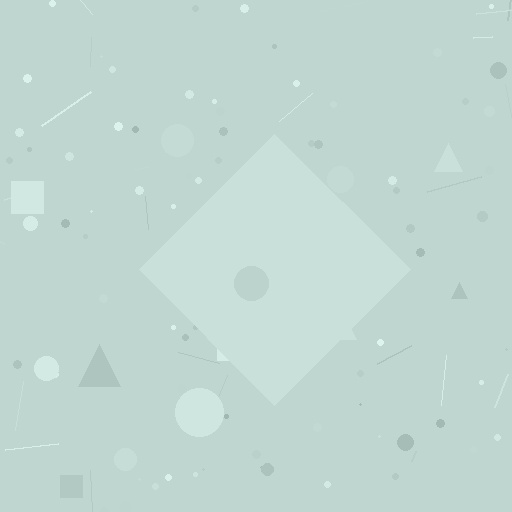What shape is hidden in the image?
A diamond is hidden in the image.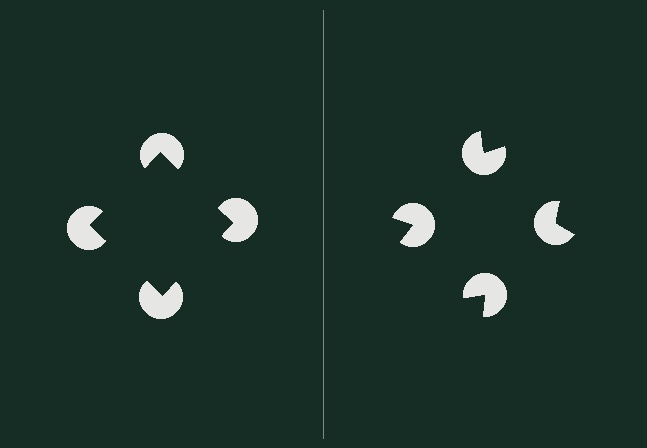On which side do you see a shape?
An illusory square appears on the left side. On the right side the wedge cuts are rotated, so no coherent shape forms.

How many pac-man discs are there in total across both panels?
8 — 4 on each side.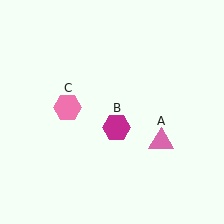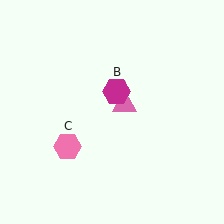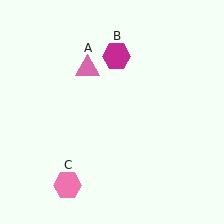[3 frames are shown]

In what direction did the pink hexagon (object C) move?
The pink hexagon (object C) moved down.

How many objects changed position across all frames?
3 objects changed position: pink triangle (object A), magenta hexagon (object B), pink hexagon (object C).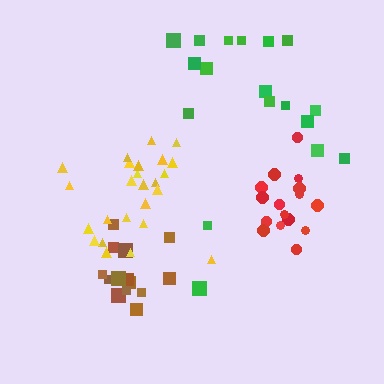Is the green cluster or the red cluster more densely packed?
Red.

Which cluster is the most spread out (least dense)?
Green.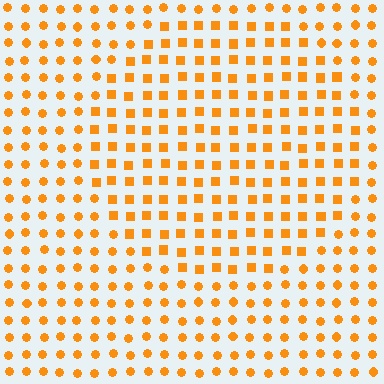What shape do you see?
I see a circle.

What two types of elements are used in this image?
The image uses squares inside the circle region and circles outside it.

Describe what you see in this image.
The image is filled with small orange elements arranged in a uniform grid. A circle-shaped region contains squares, while the surrounding area contains circles. The boundary is defined purely by the change in element shape.